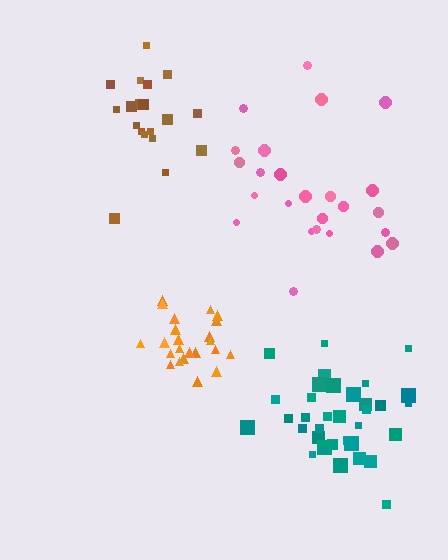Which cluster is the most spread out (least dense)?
Pink.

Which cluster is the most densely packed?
Orange.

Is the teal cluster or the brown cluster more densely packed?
Teal.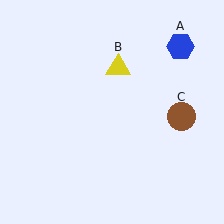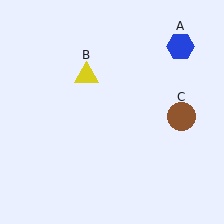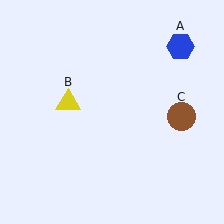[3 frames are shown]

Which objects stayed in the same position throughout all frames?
Blue hexagon (object A) and brown circle (object C) remained stationary.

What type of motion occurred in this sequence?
The yellow triangle (object B) rotated counterclockwise around the center of the scene.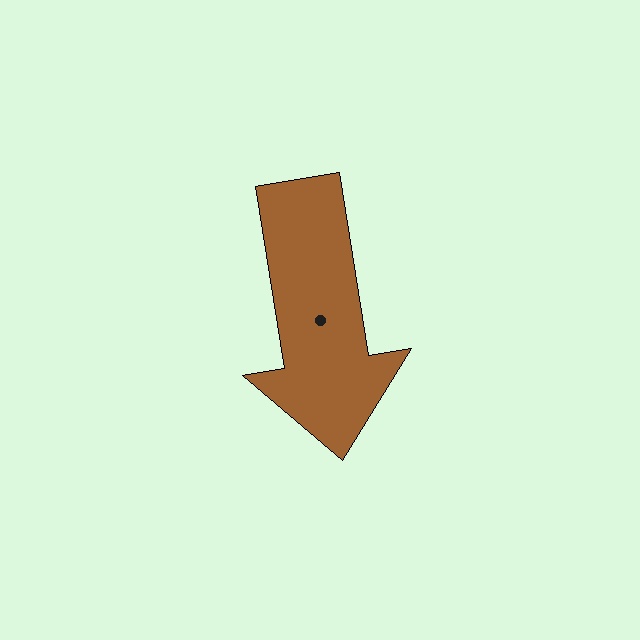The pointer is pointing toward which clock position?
Roughly 6 o'clock.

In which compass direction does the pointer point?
South.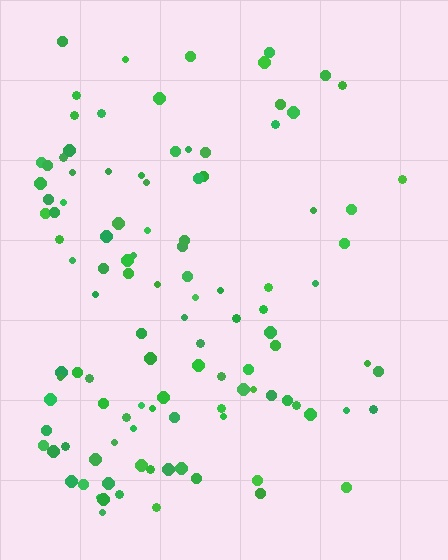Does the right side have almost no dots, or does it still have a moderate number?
Still a moderate number, just noticeably fewer than the left.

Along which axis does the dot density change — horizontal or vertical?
Horizontal.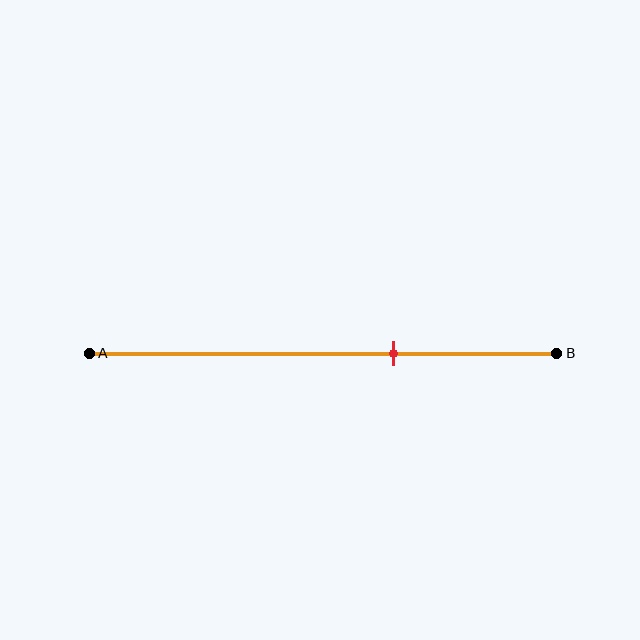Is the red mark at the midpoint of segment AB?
No, the mark is at about 65% from A, not at the 50% midpoint.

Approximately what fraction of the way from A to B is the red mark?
The red mark is approximately 65% of the way from A to B.